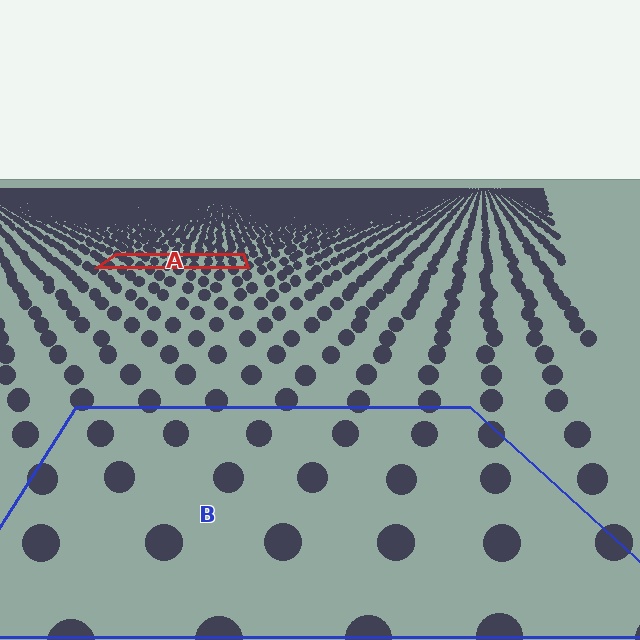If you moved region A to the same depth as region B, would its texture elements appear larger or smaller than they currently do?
They would appear larger. At a closer depth, the same texture elements are projected at a bigger on-screen size.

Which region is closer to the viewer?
Region B is closer. The texture elements there are larger and more spread out.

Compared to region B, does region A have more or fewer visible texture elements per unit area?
Region A has more texture elements per unit area — they are packed more densely because it is farther away.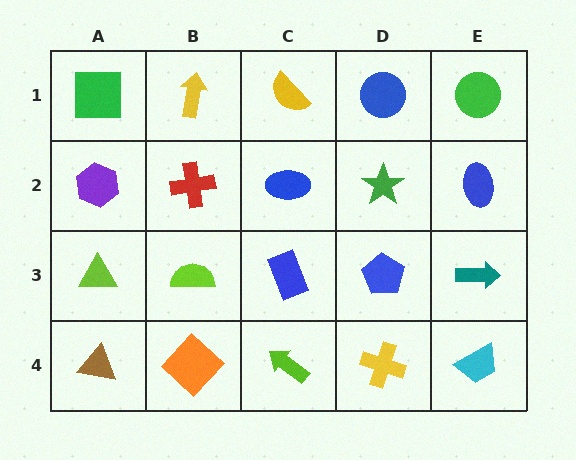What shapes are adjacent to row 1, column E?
A blue ellipse (row 2, column E), a blue circle (row 1, column D).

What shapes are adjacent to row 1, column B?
A red cross (row 2, column B), a green square (row 1, column A), a yellow semicircle (row 1, column C).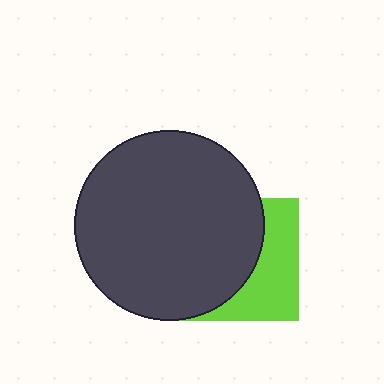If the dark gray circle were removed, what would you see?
You would see the complete lime square.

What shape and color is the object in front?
The object in front is a dark gray circle.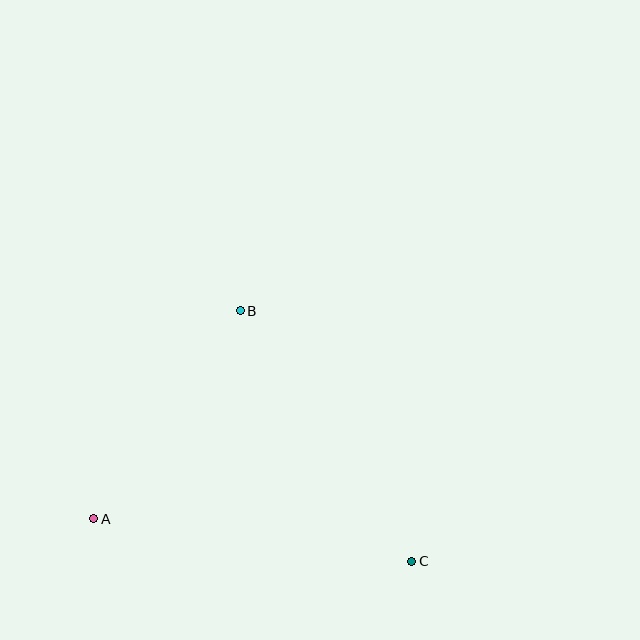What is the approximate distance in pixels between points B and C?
The distance between B and C is approximately 304 pixels.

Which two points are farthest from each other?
Points A and C are farthest from each other.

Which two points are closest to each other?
Points A and B are closest to each other.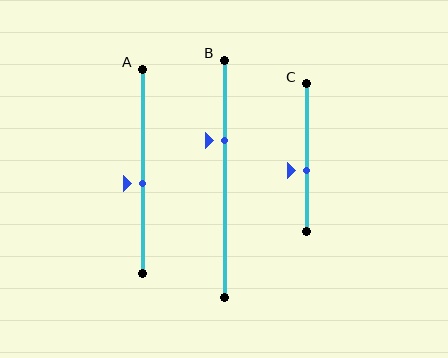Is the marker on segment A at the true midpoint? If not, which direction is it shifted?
No, the marker on segment A is shifted downward by about 6% of the segment length.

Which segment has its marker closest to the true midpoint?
Segment A has its marker closest to the true midpoint.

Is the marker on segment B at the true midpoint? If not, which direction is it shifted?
No, the marker on segment B is shifted upward by about 16% of the segment length.